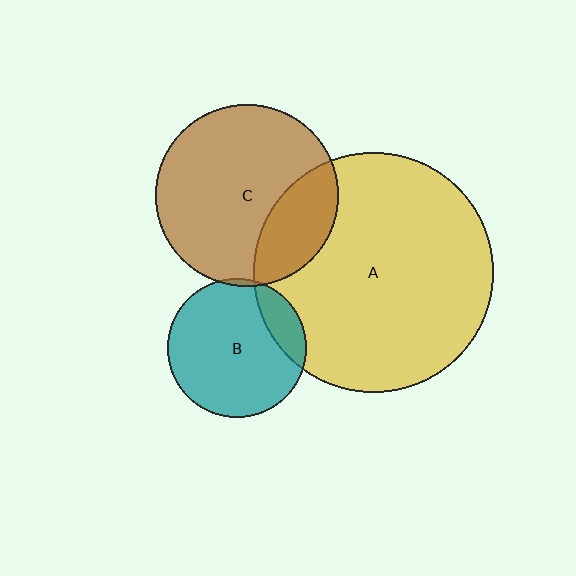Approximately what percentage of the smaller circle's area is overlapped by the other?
Approximately 5%.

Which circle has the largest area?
Circle A (yellow).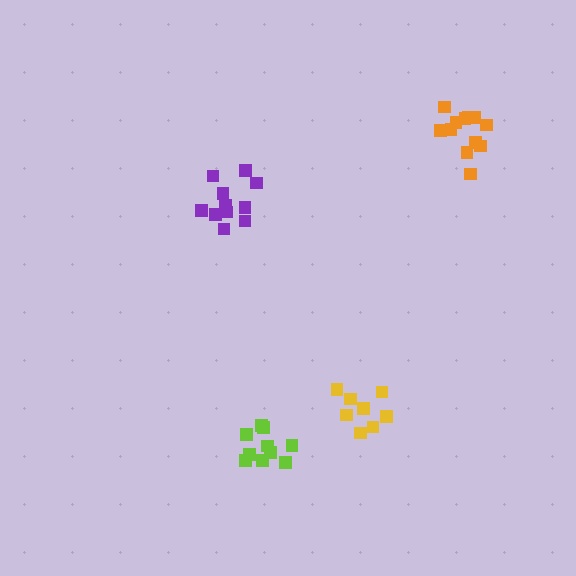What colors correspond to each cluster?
The clusters are colored: yellow, purple, lime, orange.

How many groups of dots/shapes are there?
There are 4 groups.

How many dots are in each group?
Group 1: 8 dots, Group 2: 11 dots, Group 3: 10 dots, Group 4: 12 dots (41 total).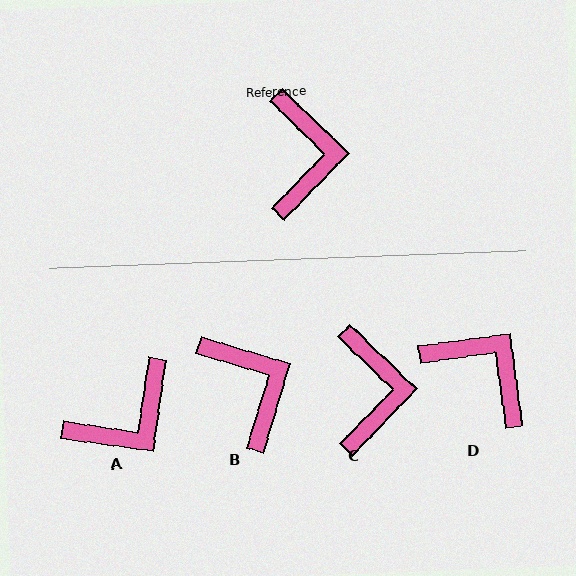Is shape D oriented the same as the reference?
No, it is off by about 52 degrees.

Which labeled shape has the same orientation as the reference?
C.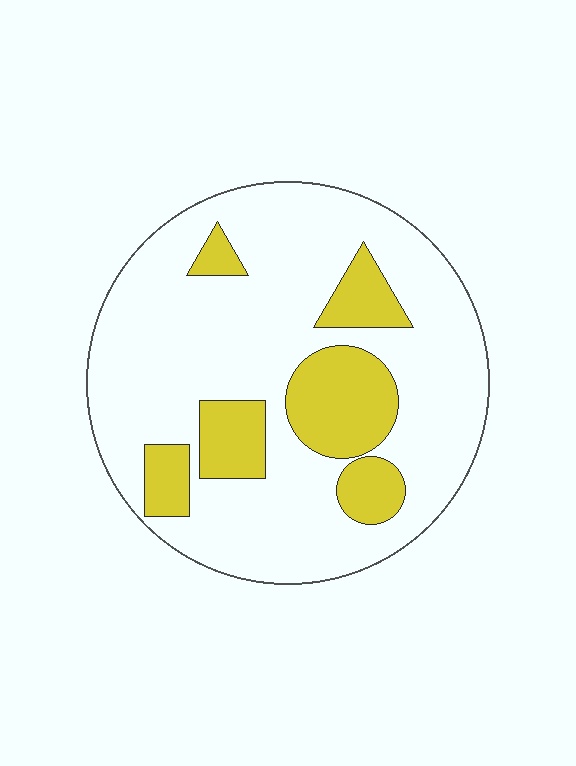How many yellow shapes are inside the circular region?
6.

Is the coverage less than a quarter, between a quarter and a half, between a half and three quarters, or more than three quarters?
Less than a quarter.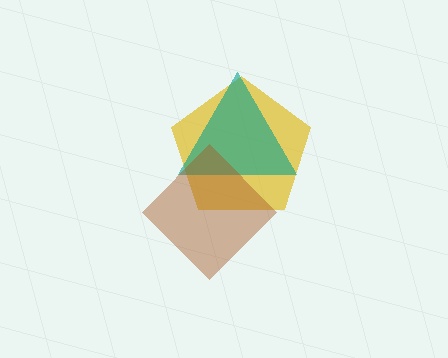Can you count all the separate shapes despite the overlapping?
Yes, there are 3 separate shapes.